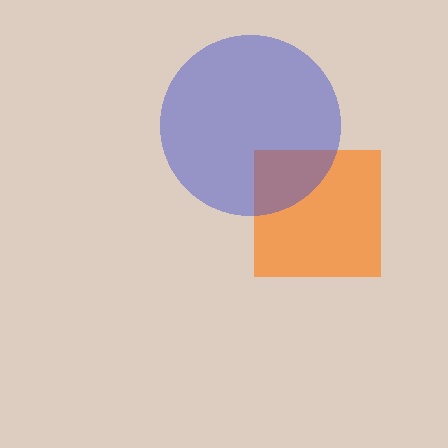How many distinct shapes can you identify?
There are 2 distinct shapes: an orange square, a blue circle.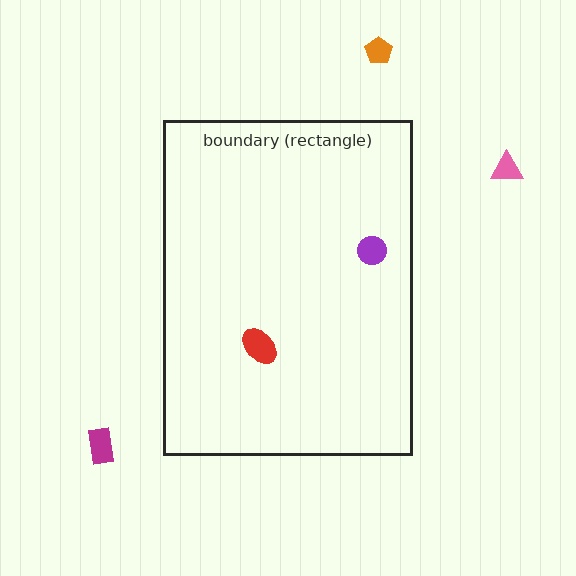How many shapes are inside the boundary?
2 inside, 3 outside.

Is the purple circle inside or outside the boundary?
Inside.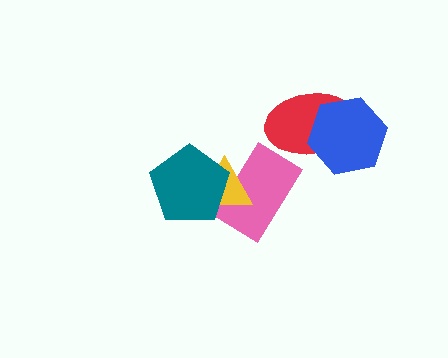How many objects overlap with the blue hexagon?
1 object overlaps with the blue hexagon.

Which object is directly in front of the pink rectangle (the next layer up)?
The yellow triangle is directly in front of the pink rectangle.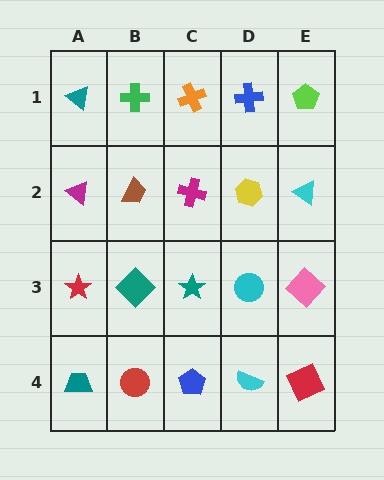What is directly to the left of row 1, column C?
A green cross.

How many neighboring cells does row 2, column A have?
3.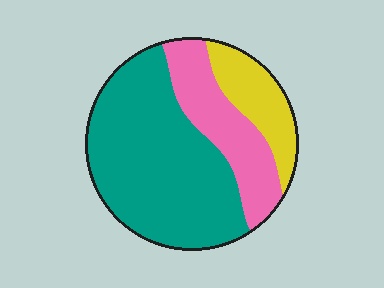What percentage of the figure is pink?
Pink takes up between a sixth and a third of the figure.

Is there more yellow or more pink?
Pink.